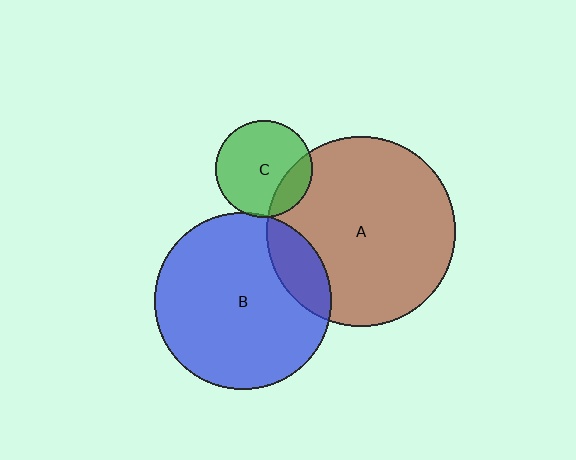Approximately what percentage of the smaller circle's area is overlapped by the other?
Approximately 20%.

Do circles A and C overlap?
Yes.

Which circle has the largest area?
Circle A (brown).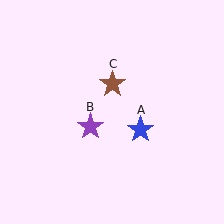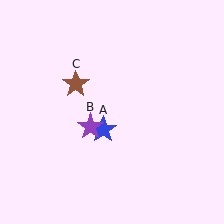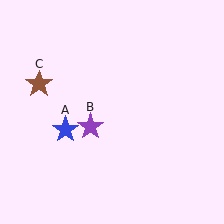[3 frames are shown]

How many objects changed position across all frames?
2 objects changed position: blue star (object A), brown star (object C).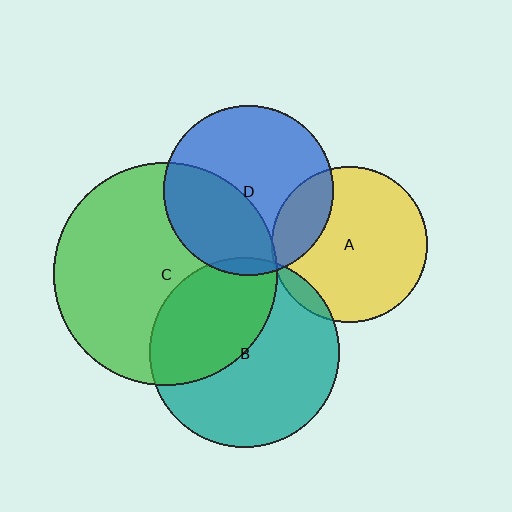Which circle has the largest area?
Circle C (green).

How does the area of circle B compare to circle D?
Approximately 1.3 times.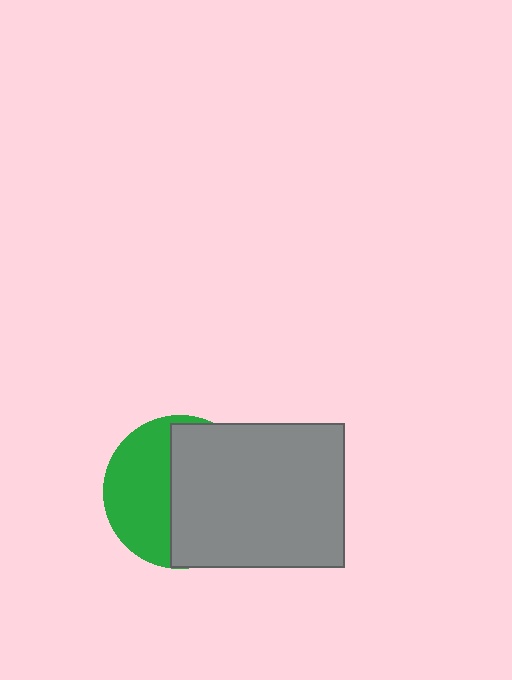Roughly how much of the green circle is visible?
A small part of it is visible (roughly 43%).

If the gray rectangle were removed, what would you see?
You would see the complete green circle.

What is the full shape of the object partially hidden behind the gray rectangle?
The partially hidden object is a green circle.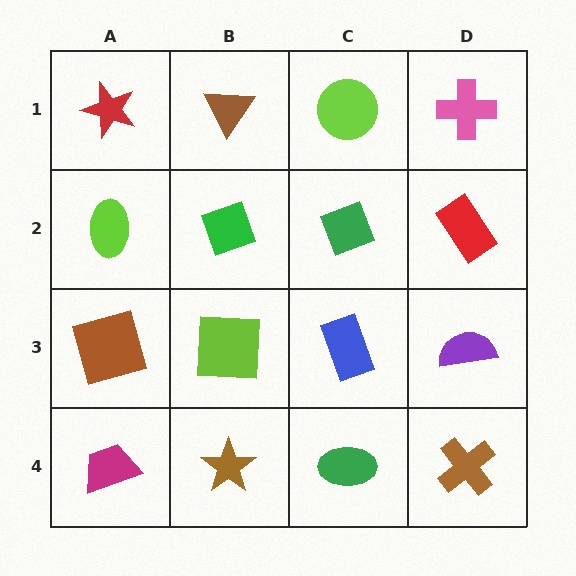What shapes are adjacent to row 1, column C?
A green diamond (row 2, column C), a brown triangle (row 1, column B), a pink cross (row 1, column D).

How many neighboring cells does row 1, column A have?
2.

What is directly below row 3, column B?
A brown star.